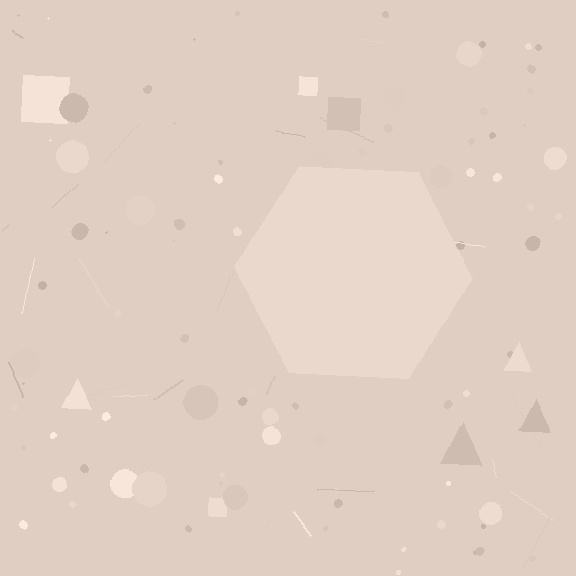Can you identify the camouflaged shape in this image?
The camouflaged shape is a hexagon.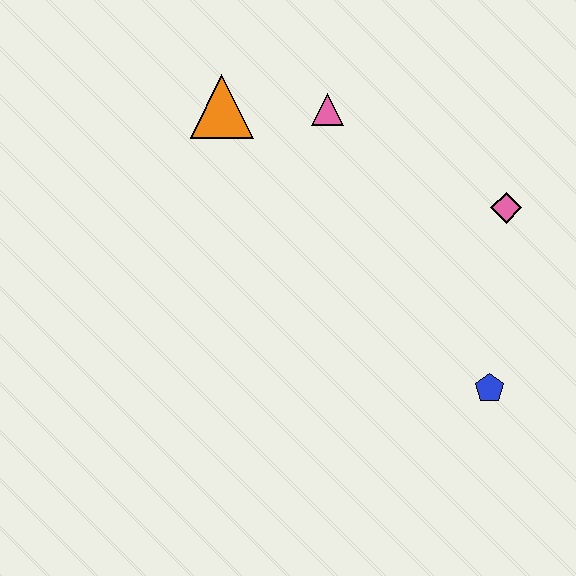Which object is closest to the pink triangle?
The orange triangle is closest to the pink triangle.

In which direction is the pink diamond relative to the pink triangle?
The pink diamond is to the right of the pink triangle.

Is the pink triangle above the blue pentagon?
Yes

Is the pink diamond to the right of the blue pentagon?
Yes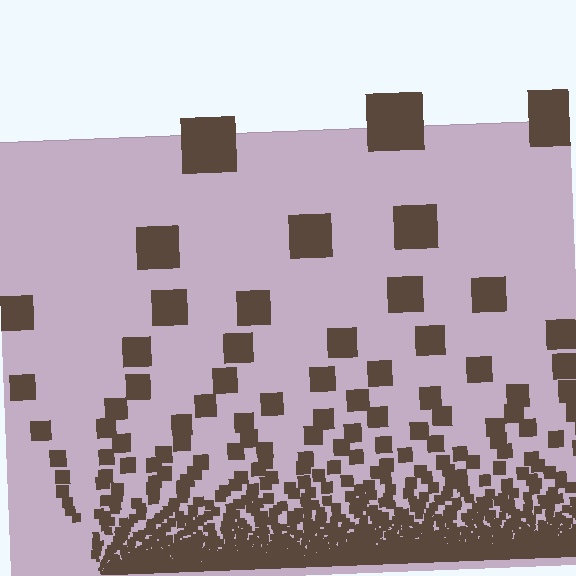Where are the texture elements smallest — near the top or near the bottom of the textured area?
Near the bottom.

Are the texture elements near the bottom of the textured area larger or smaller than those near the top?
Smaller. The gradient is inverted — elements near the bottom are smaller and denser.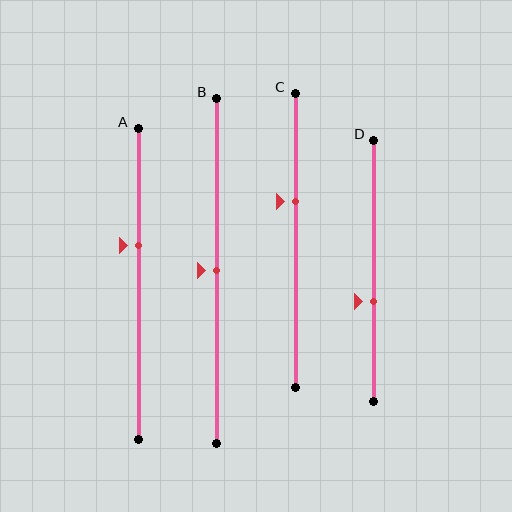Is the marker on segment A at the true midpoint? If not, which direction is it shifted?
No, the marker on segment A is shifted upward by about 12% of the segment length.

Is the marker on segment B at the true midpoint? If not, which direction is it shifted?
Yes, the marker on segment B is at the true midpoint.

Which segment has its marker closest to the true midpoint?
Segment B has its marker closest to the true midpoint.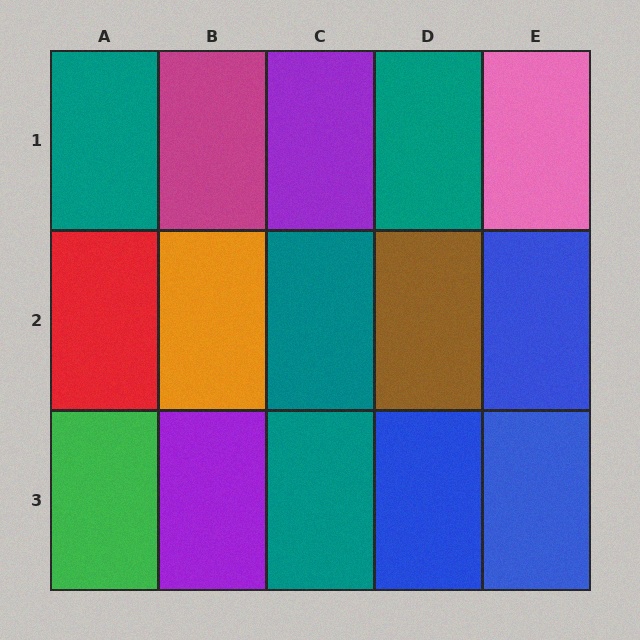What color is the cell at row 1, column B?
Magenta.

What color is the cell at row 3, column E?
Blue.